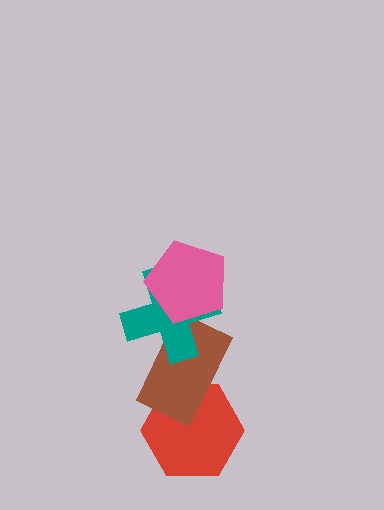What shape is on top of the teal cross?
The pink pentagon is on top of the teal cross.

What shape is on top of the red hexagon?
The brown rectangle is on top of the red hexagon.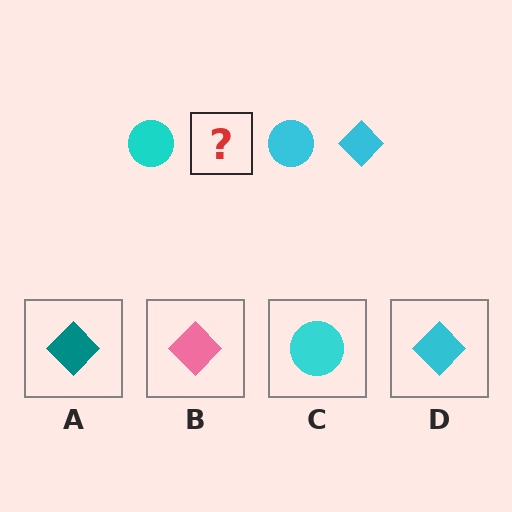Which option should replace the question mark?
Option D.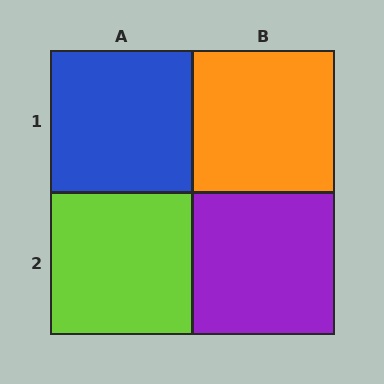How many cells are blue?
1 cell is blue.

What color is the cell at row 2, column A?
Lime.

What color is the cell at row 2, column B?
Purple.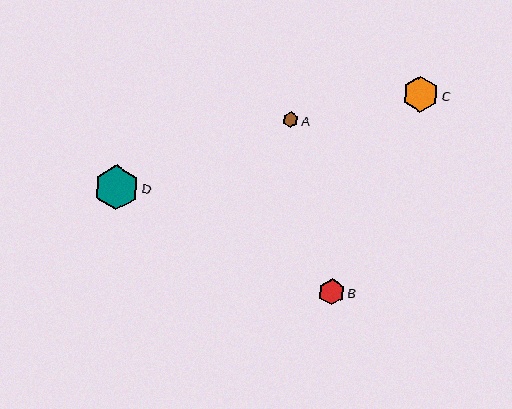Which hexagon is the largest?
Hexagon D is the largest with a size of approximately 45 pixels.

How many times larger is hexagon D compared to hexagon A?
Hexagon D is approximately 3.0 times the size of hexagon A.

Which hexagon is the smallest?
Hexagon A is the smallest with a size of approximately 15 pixels.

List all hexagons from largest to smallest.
From largest to smallest: D, C, B, A.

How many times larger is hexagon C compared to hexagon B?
Hexagon C is approximately 1.4 times the size of hexagon B.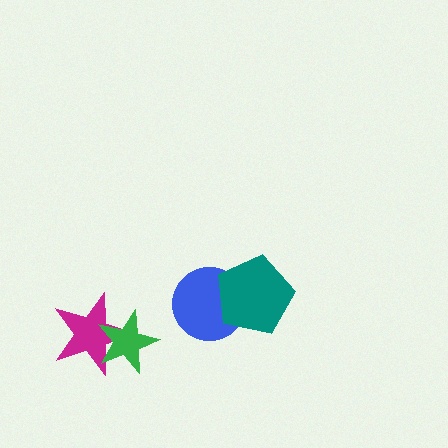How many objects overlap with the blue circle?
1 object overlaps with the blue circle.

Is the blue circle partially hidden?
Yes, it is partially covered by another shape.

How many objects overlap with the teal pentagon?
1 object overlaps with the teal pentagon.